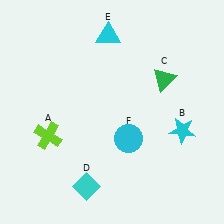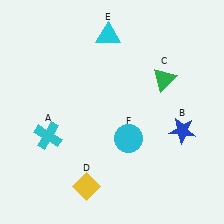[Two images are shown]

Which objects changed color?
A changed from lime to cyan. B changed from cyan to blue. D changed from cyan to yellow.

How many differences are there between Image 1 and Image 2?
There are 3 differences between the two images.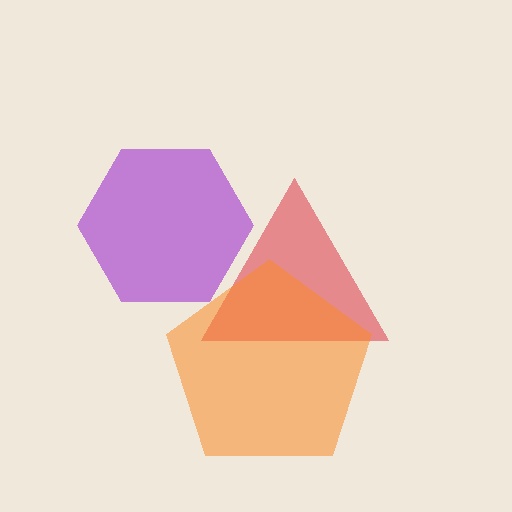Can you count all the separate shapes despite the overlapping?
Yes, there are 3 separate shapes.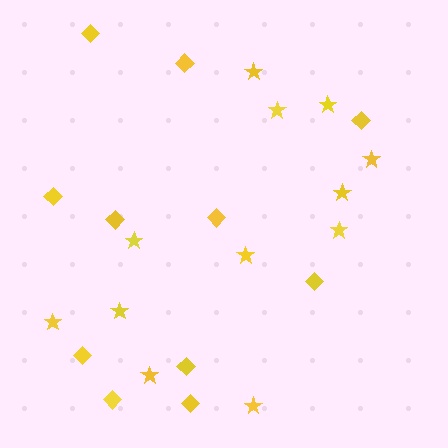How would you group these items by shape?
There are 2 groups: one group of diamonds (11) and one group of stars (12).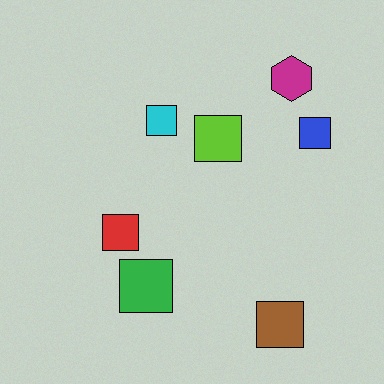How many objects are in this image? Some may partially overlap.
There are 7 objects.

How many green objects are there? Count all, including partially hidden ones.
There is 1 green object.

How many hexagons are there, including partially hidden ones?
There is 1 hexagon.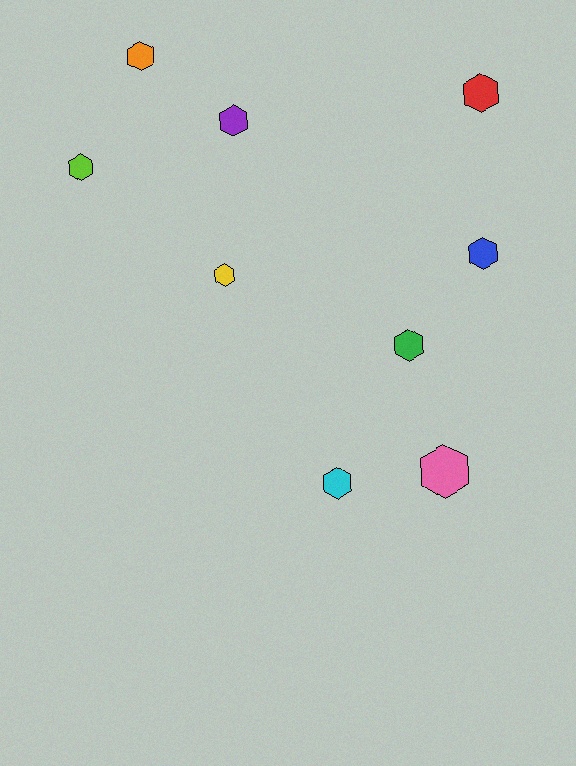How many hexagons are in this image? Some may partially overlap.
There are 9 hexagons.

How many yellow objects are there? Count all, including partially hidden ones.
There is 1 yellow object.